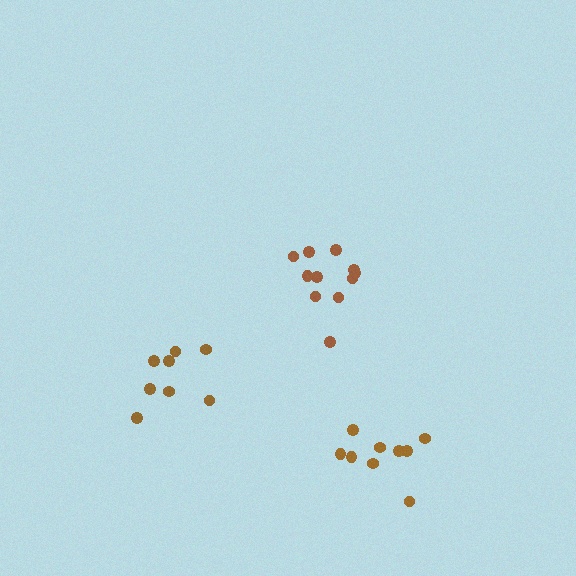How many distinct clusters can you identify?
There are 3 distinct clusters.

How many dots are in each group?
Group 1: 11 dots, Group 2: 8 dots, Group 3: 9 dots (28 total).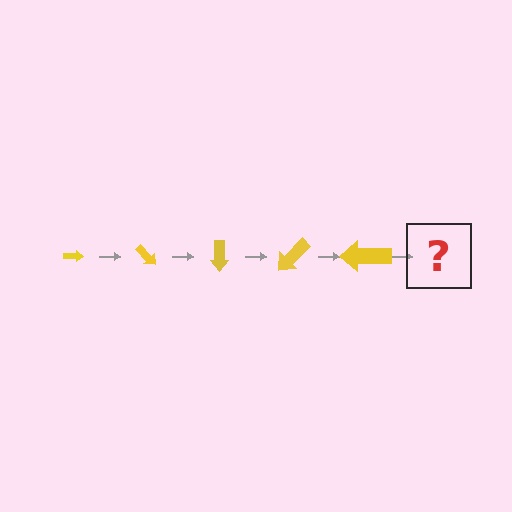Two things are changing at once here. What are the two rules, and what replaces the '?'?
The two rules are that the arrow grows larger each step and it rotates 45 degrees each step. The '?' should be an arrow, larger than the previous one and rotated 225 degrees from the start.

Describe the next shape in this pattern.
It should be an arrow, larger than the previous one and rotated 225 degrees from the start.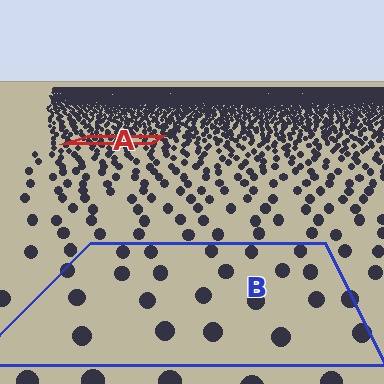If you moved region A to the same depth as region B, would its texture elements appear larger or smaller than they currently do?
They would appear larger. At a closer depth, the same texture elements are projected at a bigger on-screen size.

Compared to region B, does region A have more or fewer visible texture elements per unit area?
Region A has more texture elements per unit area — they are packed more densely because it is farther away.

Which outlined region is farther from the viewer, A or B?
Region A is farther from the viewer — the texture elements inside it appear smaller and more densely packed.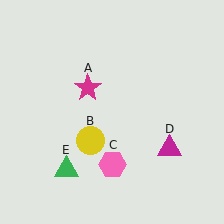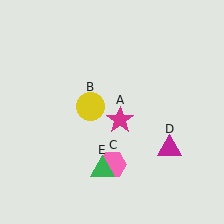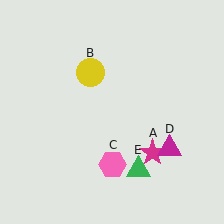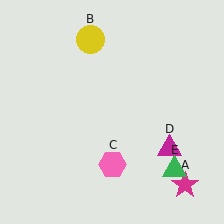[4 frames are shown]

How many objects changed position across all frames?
3 objects changed position: magenta star (object A), yellow circle (object B), green triangle (object E).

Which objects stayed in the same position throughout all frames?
Pink hexagon (object C) and magenta triangle (object D) remained stationary.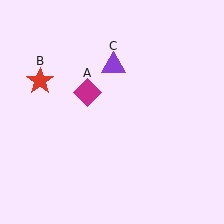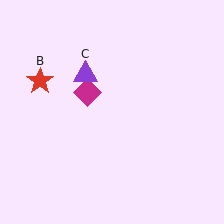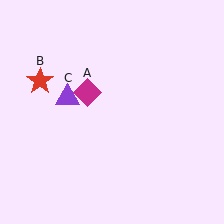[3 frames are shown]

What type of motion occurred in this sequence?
The purple triangle (object C) rotated counterclockwise around the center of the scene.